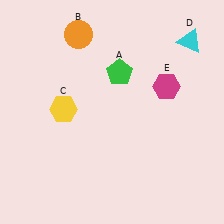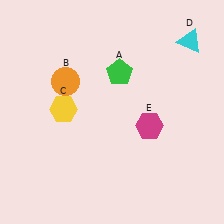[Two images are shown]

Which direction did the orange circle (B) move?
The orange circle (B) moved down.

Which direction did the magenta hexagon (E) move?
The magenta hexagon (E) moved down.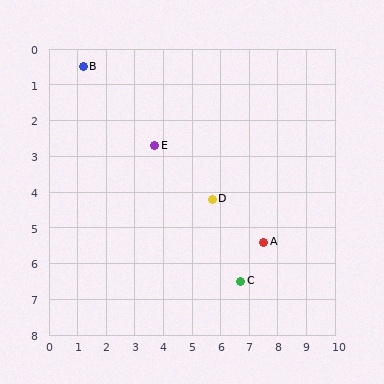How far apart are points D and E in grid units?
Points D and E are about 2.5 grid units apart.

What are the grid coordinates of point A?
Point A is at approximately (7.5, 5.4).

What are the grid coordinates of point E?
Point E is at approximately (3.7, 2.7).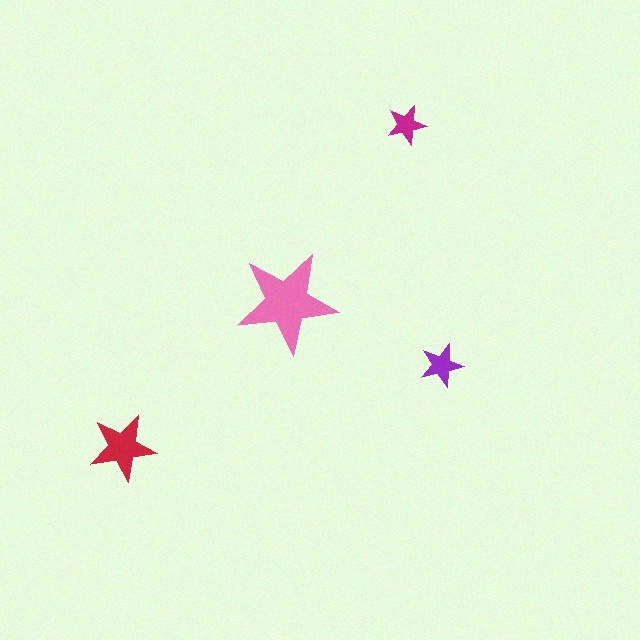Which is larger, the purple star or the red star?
The red one.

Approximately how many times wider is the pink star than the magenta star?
About 2.5 times wider.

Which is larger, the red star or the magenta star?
The red one.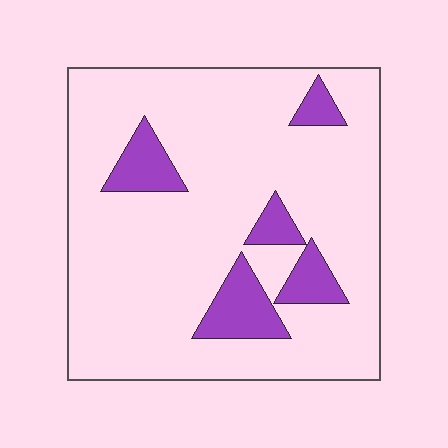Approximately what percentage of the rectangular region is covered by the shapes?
Approximately 15%.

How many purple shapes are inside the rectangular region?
5.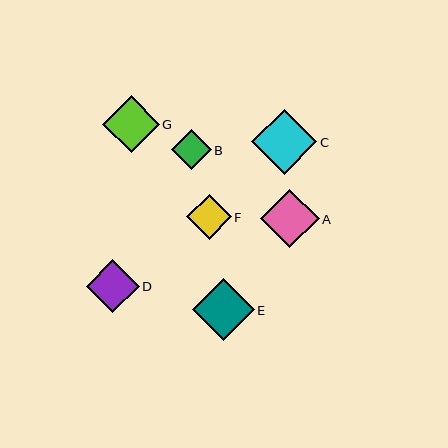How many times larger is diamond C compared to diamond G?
Diamond C is approximately 1.1 times the size of diamond G.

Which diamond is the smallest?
Diamond B is the smallest with a size of approximately 40 pixels.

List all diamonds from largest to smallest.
From largest to smallest: C, E, A, G, D, F, B.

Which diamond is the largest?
Diamond C is the largest with a size of approximately 65 pixels.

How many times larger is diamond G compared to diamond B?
Diamond G is approximately 1.4 times the size of diamond B.